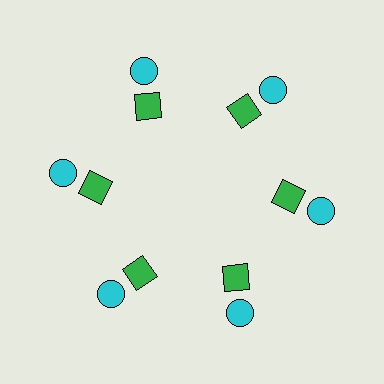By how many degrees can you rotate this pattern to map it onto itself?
The pattern maps onto itself every 60 degrees of rotation.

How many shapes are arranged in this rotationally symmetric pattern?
There are 12 shapes, arranged in 6 groups of 2.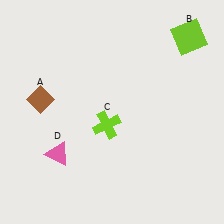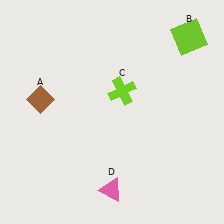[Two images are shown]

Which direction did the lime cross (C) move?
The lime cross (C) moved up.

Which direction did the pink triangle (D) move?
The pink triangle (D) moved right.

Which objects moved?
The objects that moved are: the lime cross (C), the pink triangle (D).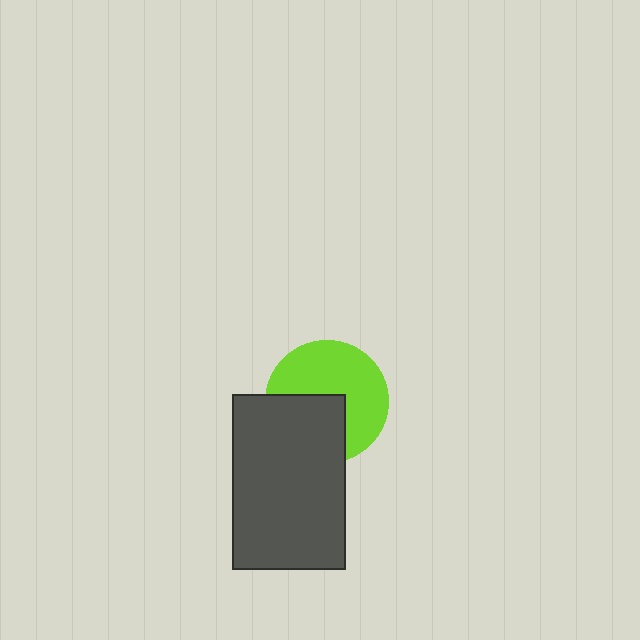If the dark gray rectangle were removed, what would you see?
You would see the complete lime circle.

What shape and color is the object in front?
The object in front is a dark gray rectangle.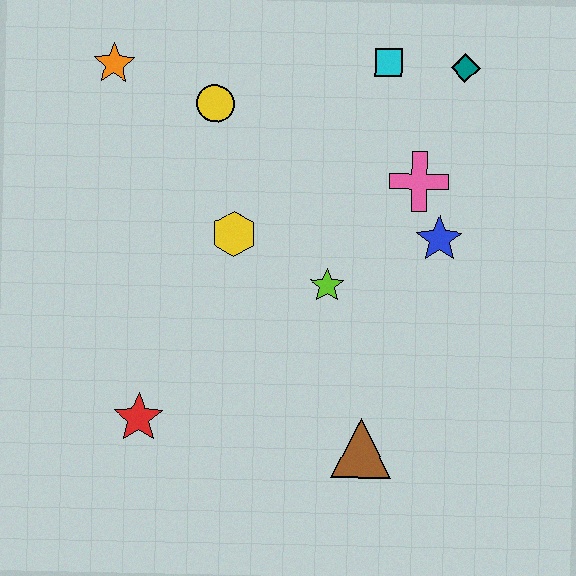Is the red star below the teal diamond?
Yes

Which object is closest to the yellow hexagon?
The lime star is closest to the yellow hexagon.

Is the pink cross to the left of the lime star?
No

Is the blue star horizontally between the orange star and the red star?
No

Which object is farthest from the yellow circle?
The brown triangle is farthest from the yellow circle.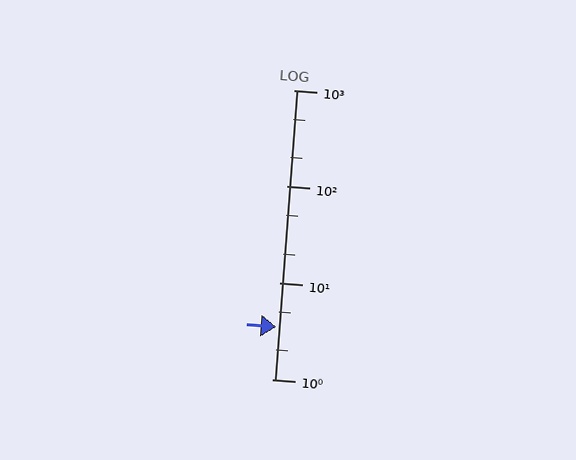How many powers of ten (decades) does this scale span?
The scale spans 3 decades, from 1 to 1000.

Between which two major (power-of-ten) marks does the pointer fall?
The pointer is between 1 and 10.